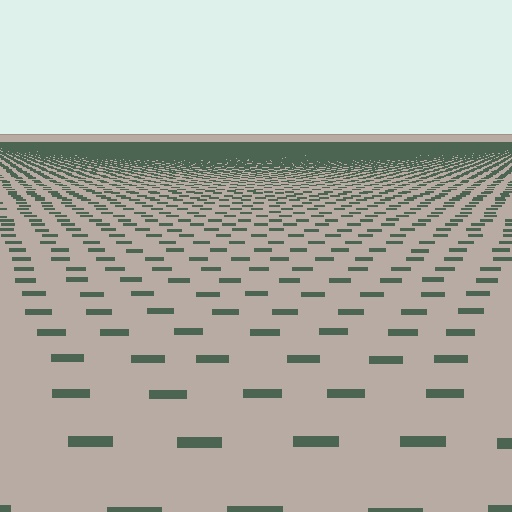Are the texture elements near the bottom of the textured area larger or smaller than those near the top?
Larger. Near the bottom, elements are closer to the viewer and appear at a bigger on-screen size.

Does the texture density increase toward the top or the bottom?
Density increases toward the top.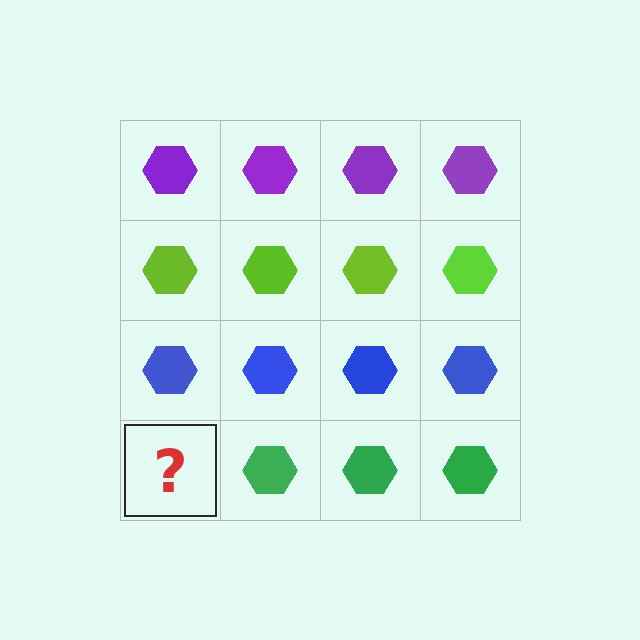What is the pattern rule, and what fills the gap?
The rule is that each row has a consistent color. The gap should be filled with a green hexagon.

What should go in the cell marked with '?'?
The missing cell should contain a green hexagon.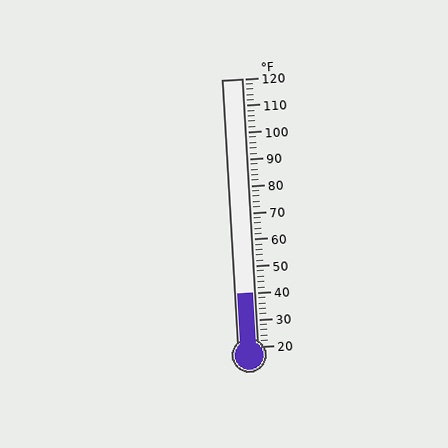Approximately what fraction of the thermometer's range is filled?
The thermometer is filled to approximately 20% of its range.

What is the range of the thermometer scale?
The thermometer scale ranges from 20°F to 120°F.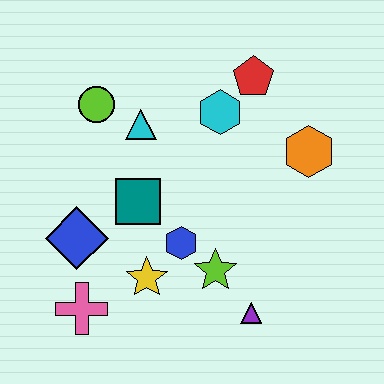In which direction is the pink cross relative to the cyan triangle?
The pink cross is below the cyan triangle.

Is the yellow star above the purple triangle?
Yes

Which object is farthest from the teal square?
The orange hexagon is farthest from the teal square.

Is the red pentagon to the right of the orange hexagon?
No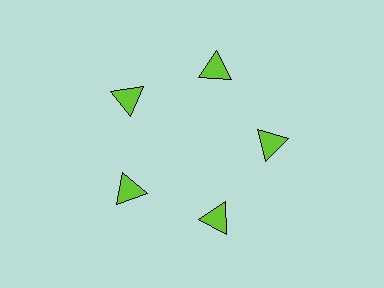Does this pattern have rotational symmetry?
Yes, this pattern has 5-fold rotational symmetry. It looks the same after rotating 72 degrees around the center.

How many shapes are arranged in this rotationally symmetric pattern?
There are 5 shapes, arranged in 5 groups of 1.